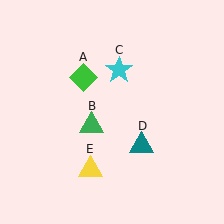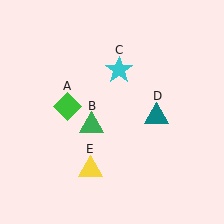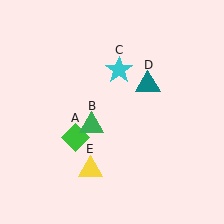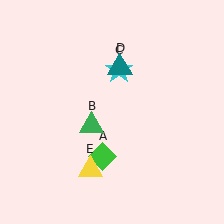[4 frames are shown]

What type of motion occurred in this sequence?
The green diamond (object A), teal triangle (object D) rotated counterclockwise around the center of the scene.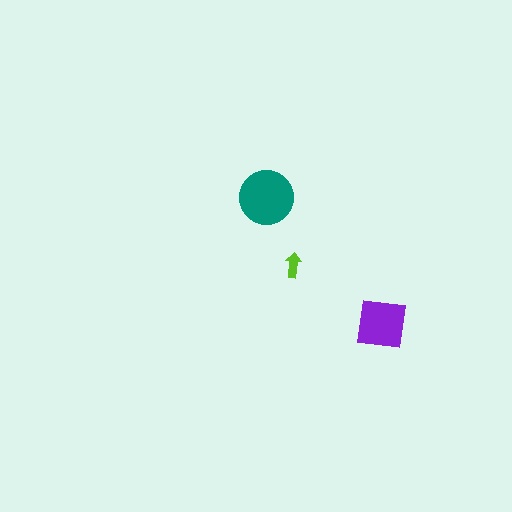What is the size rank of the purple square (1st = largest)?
2nd.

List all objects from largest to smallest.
The teal circle, the purple square, the lime arrow.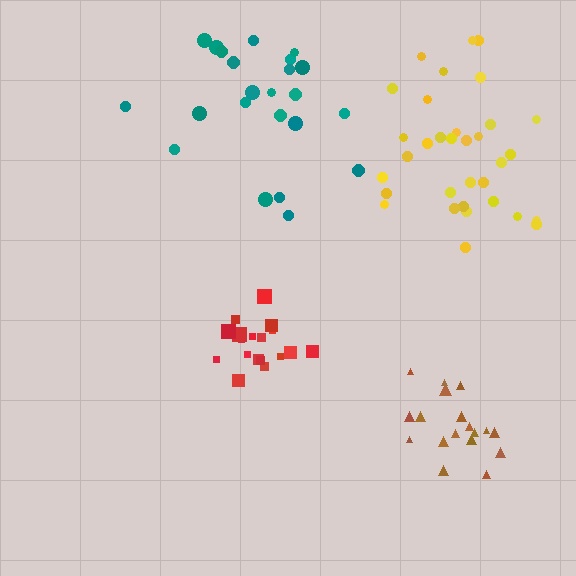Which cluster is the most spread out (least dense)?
Teal.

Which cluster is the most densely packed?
Red.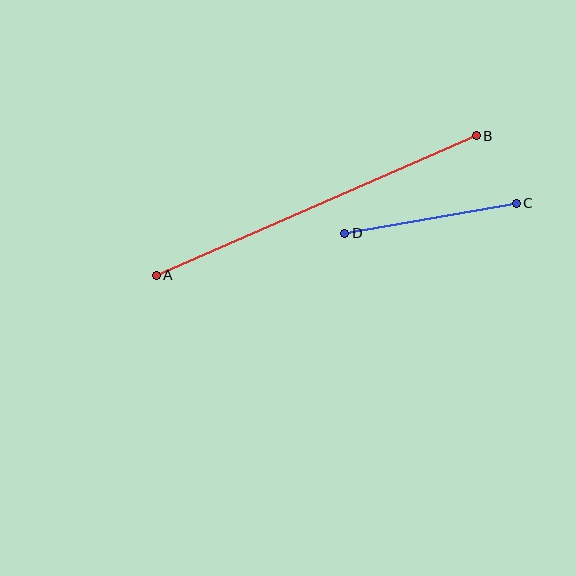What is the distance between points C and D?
The distance is approximately 174 pixels.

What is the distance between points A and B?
The distance is approximately 349 pixels.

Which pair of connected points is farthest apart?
Points A and B are farthest apart.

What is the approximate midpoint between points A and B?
The midpoint is at approximately (316, 205) pixels.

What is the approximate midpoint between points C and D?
The midpoint is at approximately (430, 218) pixels.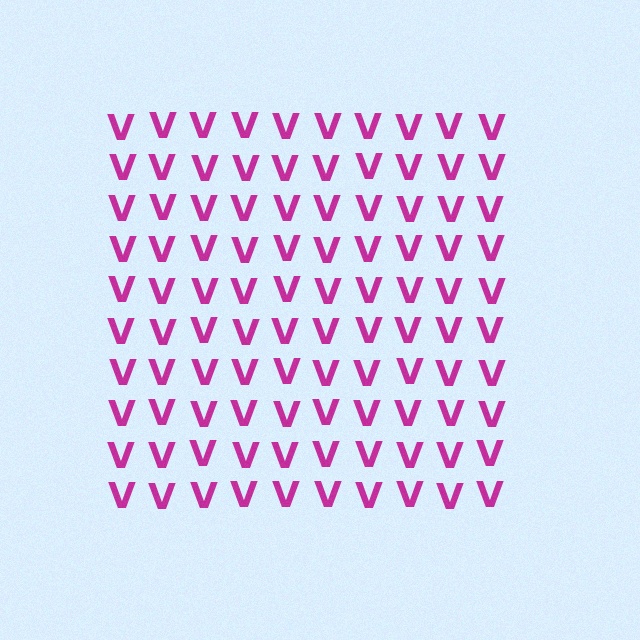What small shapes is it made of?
It is made of small letter V's.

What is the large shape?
The large shape is a square.